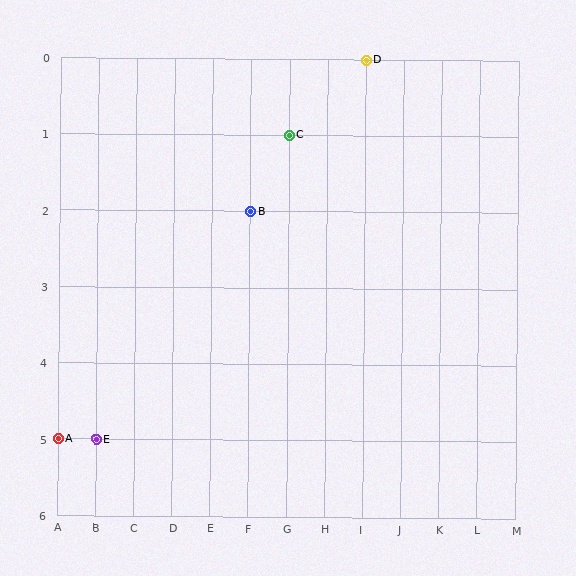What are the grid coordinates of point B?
Point B is at grid coordinates (F, 2).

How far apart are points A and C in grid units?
Points A and C are 6 columns and 4 rows apart (about 7.2 grid units diagonally).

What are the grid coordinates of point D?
Point D is at grid coordinates (I, 0).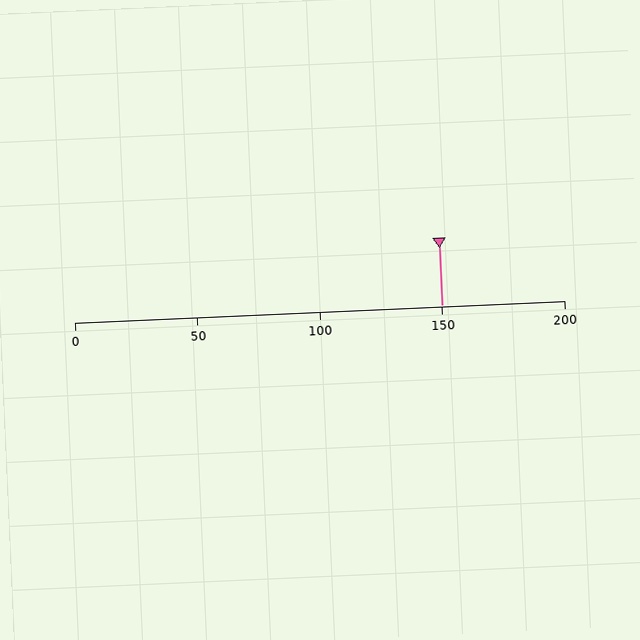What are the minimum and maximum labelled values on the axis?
The axis runs from 0 to 200.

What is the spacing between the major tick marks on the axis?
The major ticks are spaced 50 apart.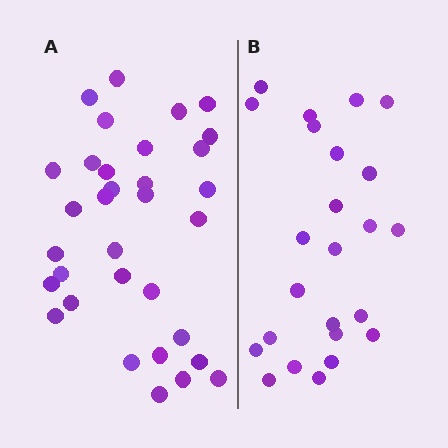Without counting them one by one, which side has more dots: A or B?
Region A (the left region) has more dots.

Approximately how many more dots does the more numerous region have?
Region A has roughly 8 or so more dots than region B.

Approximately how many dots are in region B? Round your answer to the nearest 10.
About 20 dots. (The exact count is 24, which rounds to 20.)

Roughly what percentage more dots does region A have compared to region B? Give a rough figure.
About 40% more.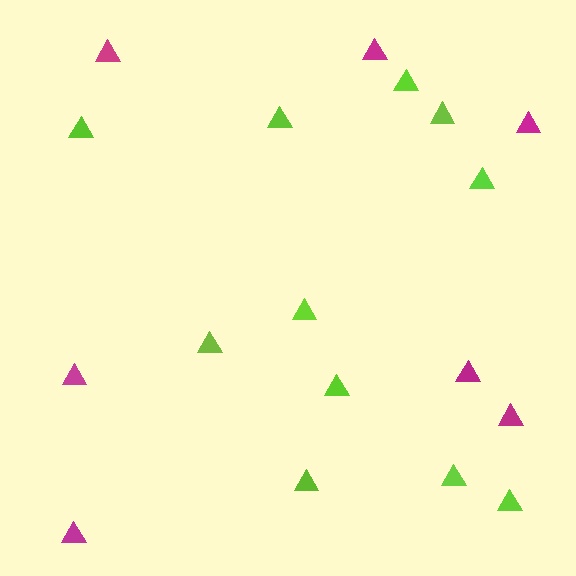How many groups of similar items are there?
There are 2 groups: one group of magenta triangles (7) and one group of lime triangles (11).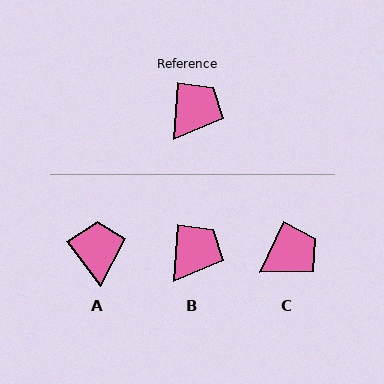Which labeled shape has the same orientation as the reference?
B.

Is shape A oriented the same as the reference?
No, it is off by about 41 degrees.